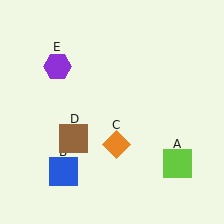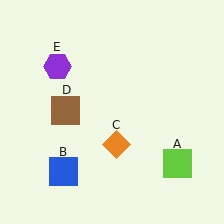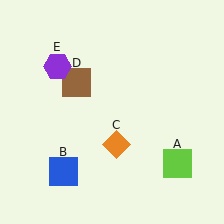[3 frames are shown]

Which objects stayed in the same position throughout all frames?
Lime square (object A) and blue square (object B) and orange diamond (object C) and purple hexagon (object E) remained stationary.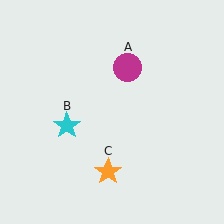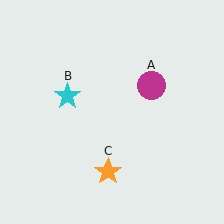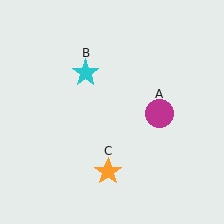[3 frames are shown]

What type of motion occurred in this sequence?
The magenta circle (object A), cyan star (object B) rotated clockwise around the center of the scene.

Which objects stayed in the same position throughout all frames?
Orange star (object C) remained stationary.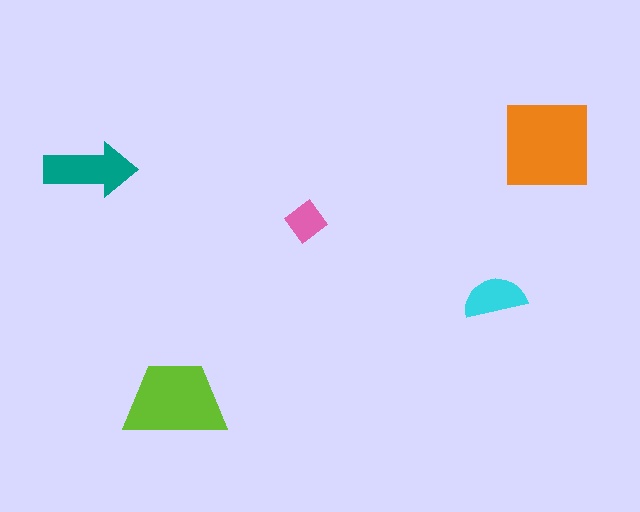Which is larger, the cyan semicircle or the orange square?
The orange square.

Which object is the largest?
The orange square.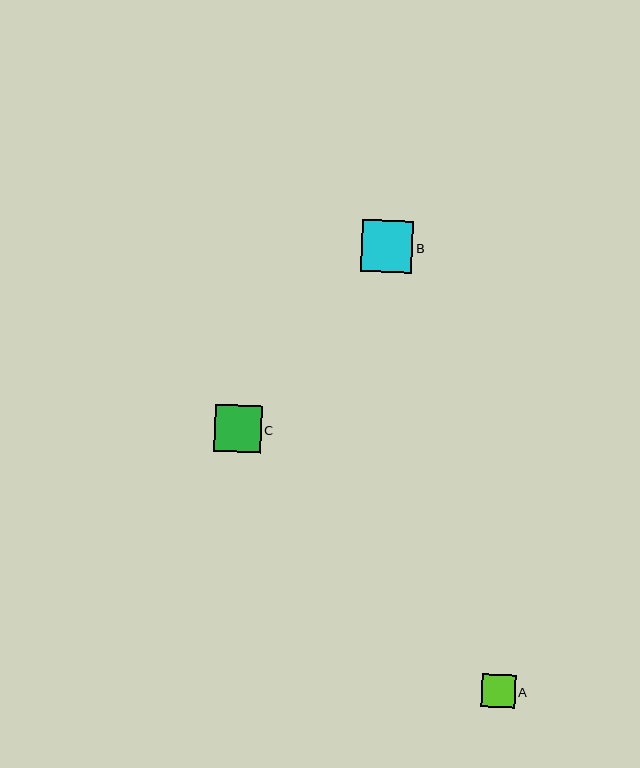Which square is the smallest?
Square A is the smallest with a size of approximately 33 pixels.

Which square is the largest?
Square B is the largest with a size of approximately 52 pixels.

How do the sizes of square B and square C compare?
Square B and square C are approximately the same size.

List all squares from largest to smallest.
From largest to smallest: B, C, A.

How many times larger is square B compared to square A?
Square B is approximately 1.6 times the size of square A.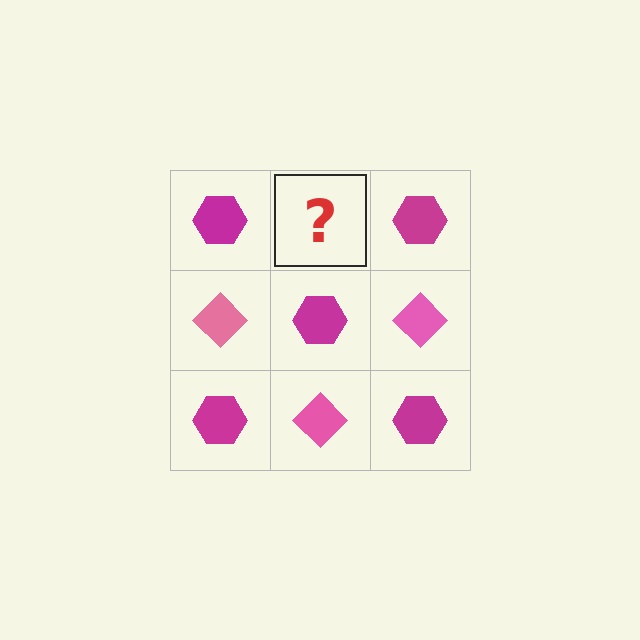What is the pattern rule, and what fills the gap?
The rule is that it alternates magenta hexagon and pink diamond in a checkerboard pattern. The gap should be filled with a pink diamond.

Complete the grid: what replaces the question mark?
The question mark should be replaced with a pink diamond.